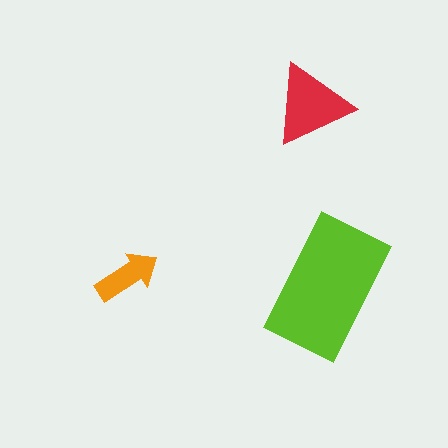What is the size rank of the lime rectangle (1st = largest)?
1st.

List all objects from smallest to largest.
The orange arrow, the red triangle, the lime rectangle.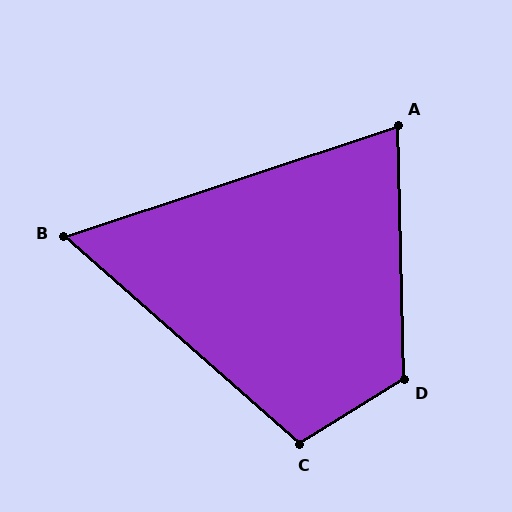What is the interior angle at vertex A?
Approximately 73 degrees (acute).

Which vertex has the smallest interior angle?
B, at approximately 60 degrees.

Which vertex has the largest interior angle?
D, at approximately 120 degrees.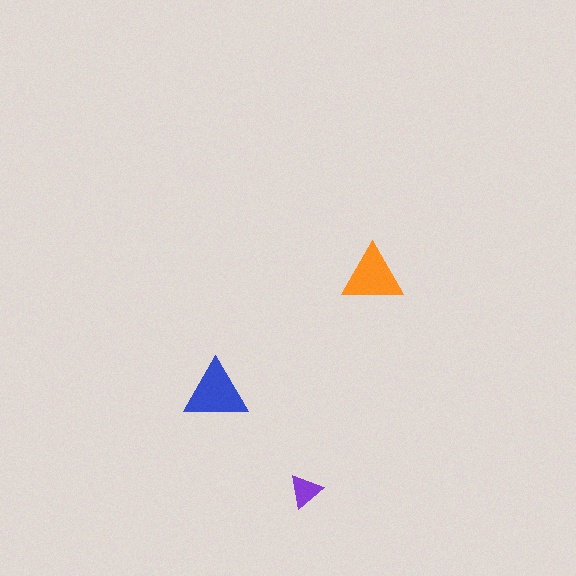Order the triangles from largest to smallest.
the blue one, the orange one, the purple one.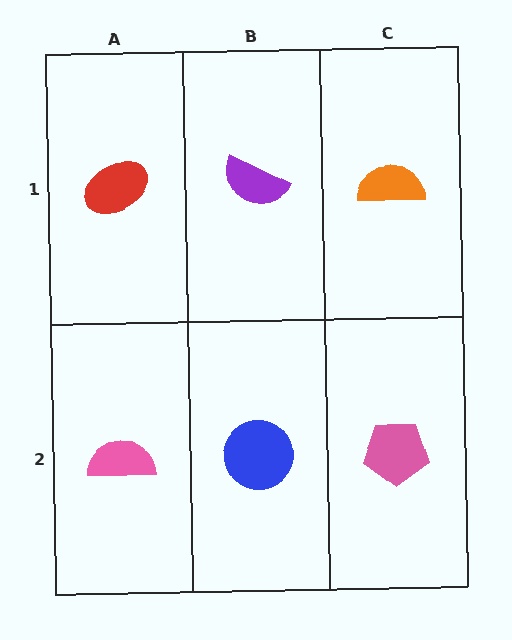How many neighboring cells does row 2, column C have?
2.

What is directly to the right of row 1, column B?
An orange semicircle.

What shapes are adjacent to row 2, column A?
A red ellipse (row 1, column A), a blue circle (row 2, column B).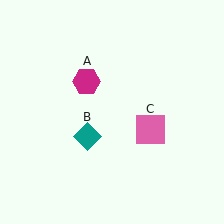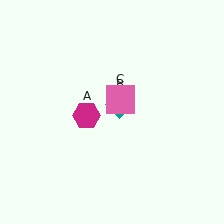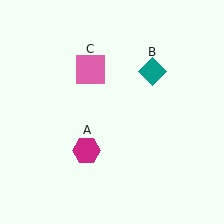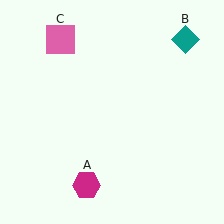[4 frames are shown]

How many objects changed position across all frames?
3 objects changed position: magenta hexagon (object A), teal diamond (object B), pink square (object C).